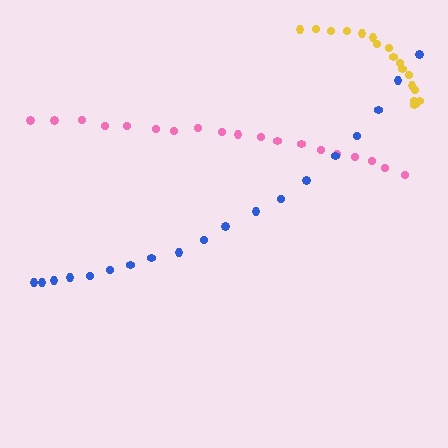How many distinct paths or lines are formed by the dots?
There are 3 distinct paths.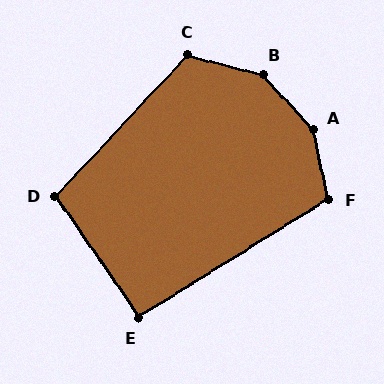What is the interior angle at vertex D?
Approximately 102 degrees (obtuse).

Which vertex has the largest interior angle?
A, at approximately 149 degrees.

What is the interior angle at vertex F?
Approximately 110 degrees (obtuse).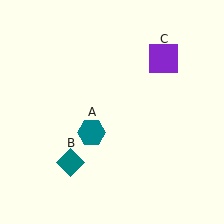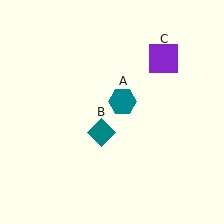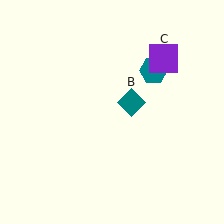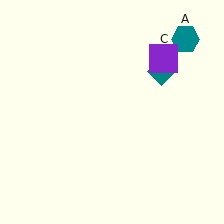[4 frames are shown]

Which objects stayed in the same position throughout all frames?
Purple square (object C) remained stationary.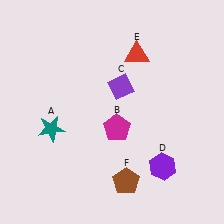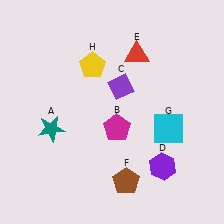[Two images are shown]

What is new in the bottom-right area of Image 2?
A cyan square (G) was added in the bottom-right area of Image 2.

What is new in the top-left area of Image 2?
A yellow pentagon (H) was added in the top-left area of Image 2.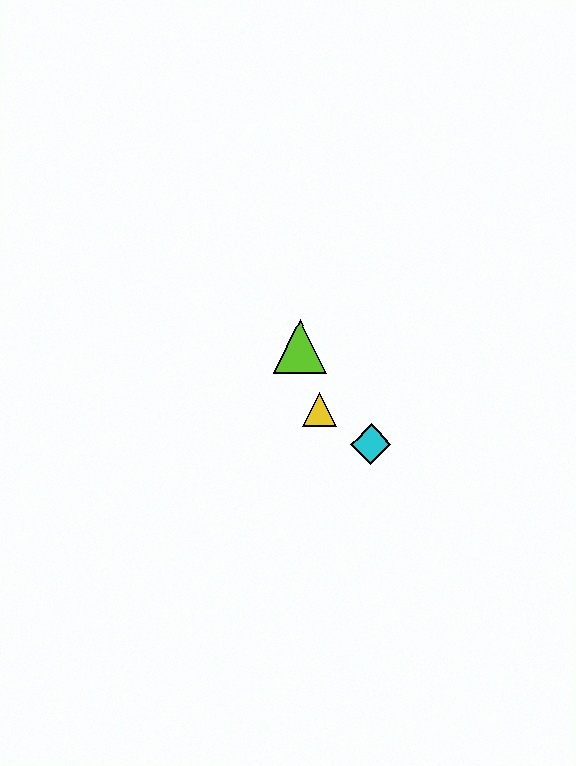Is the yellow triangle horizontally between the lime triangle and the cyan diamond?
Yes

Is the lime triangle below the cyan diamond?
No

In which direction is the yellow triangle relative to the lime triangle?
The yellow triangle is below the lime triangle.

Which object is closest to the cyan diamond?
The yellow triangle is closest to the cyan diamond.